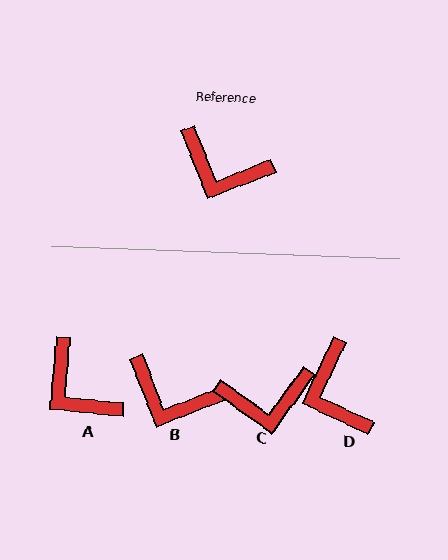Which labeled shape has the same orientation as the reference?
B.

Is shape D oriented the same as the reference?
No, it is off by about 47 degrees.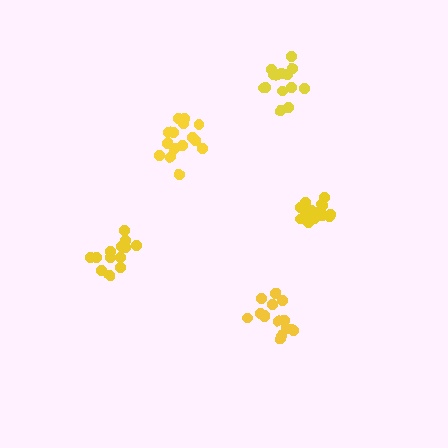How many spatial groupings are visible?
There are 5 spatial groupings.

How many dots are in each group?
Group 1: 14 dots, Group 2: 15 dots, Group 3: 13 dots, Group 4: 16 dots, Group 5: 19 dots (77 total).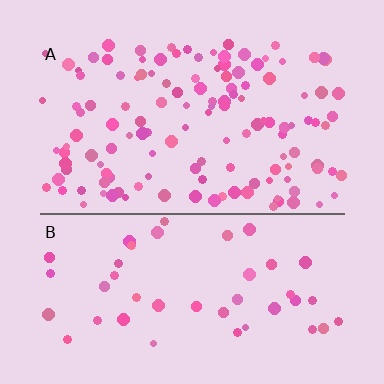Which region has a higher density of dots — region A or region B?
A (the top).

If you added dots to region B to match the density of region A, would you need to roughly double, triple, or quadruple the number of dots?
Approximately triple.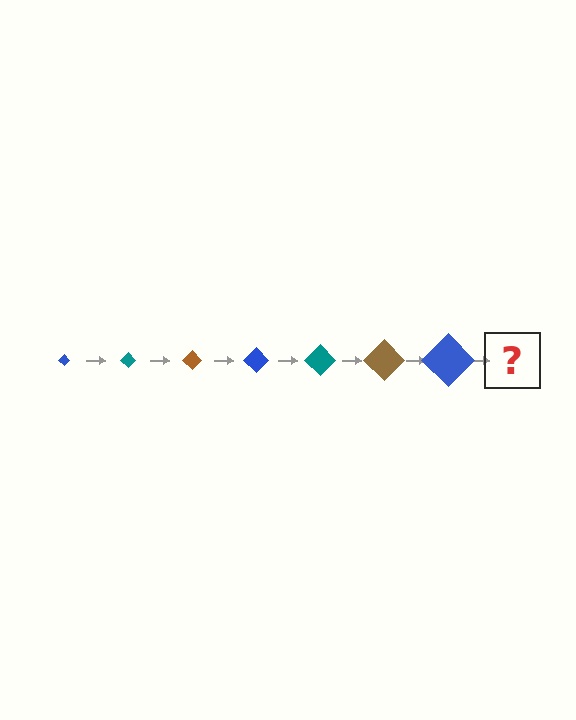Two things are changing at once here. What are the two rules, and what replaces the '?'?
The two rules are that the diamond grows larger each step and the color cycles through blue, teal, and brown. The '?' should be a teal diamond, larger than the previous one.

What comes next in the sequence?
The next element should be a teal diamond, larger than the previous one.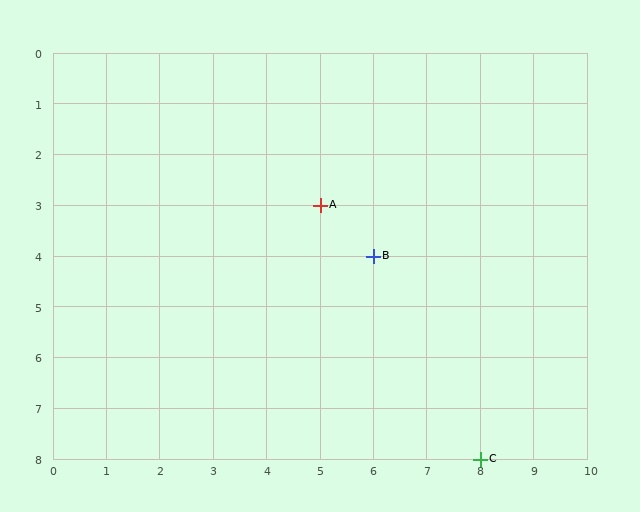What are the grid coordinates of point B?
Point B is at grid coordinates (6, 4).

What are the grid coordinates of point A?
Point A is at grid coordinates (5, 3).